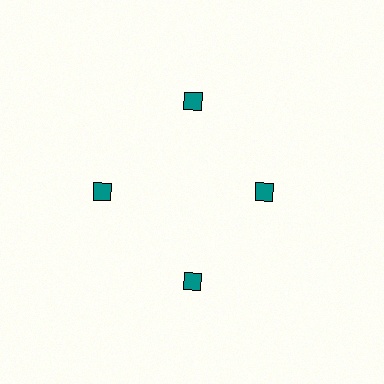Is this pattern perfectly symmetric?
No. The 4 teal diamonds are arranged in a ring, but one element near the 3 o'clock position is pulled inward toward the center, breaking the 4-fold rotational symmetry.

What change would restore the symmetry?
The symmetry would be restored by moving it outward, back onto the ring so that all 4 diamonds sit at equal angles and equal distance from the center.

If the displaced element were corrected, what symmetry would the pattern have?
It would have 4-fold rotational symmetry — the pattern would map onto itself every 90 degrees.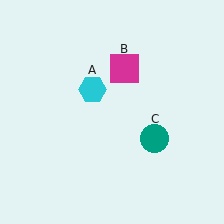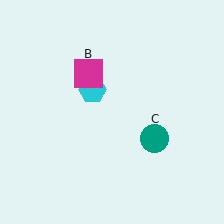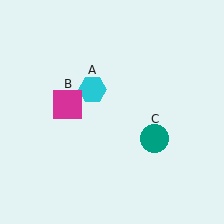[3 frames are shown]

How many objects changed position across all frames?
1 object changed position: magenta square (object B).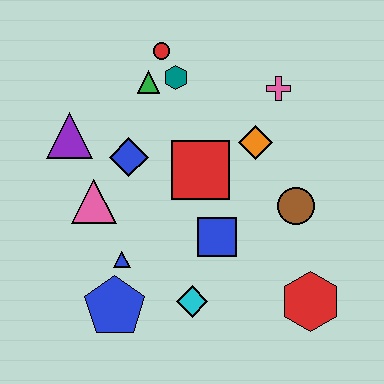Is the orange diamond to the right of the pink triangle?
Yes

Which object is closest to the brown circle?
The orange diamond is closest to the brown circle.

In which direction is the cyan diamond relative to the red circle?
The cyan diamond is below the red circle.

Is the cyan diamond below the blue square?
Yes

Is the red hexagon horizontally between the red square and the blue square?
No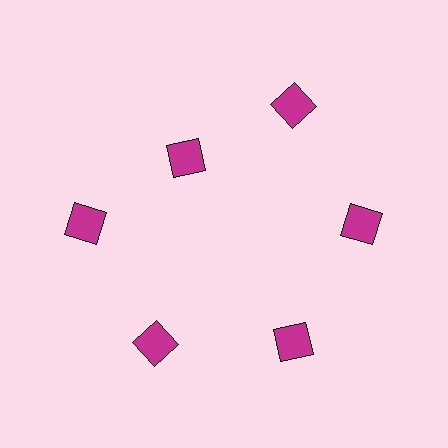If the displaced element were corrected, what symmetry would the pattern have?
It would have 6-fold rotational symmetry — the pattern would map onto itself every 60 degrees.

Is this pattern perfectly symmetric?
No. The 6 magenta diamonds are arranged in a ring, but one element near the 11 o'clock position is pulled inward toward the center, breaking the 6-fold rotational symmetry.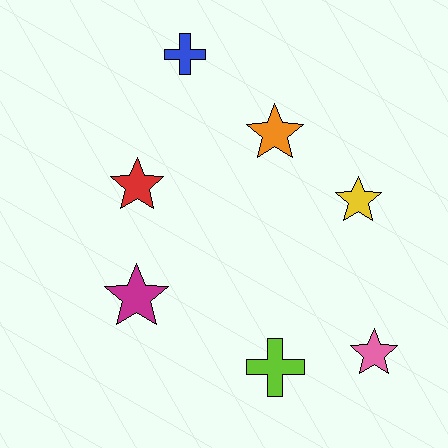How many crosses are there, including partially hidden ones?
There are 2 crosses.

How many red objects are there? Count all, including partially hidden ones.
There is 1 red object.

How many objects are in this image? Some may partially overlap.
There are 7 objects.